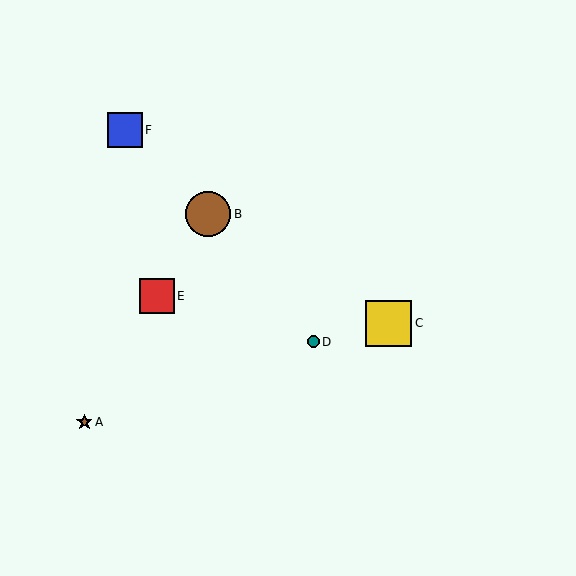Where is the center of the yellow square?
The center of the yellow square is at (389, 323).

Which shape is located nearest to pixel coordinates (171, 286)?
The red square (labeled E) at (157, 296) is nearest to that location.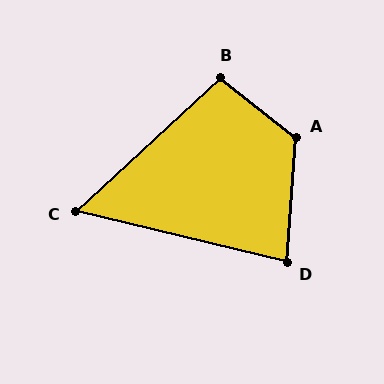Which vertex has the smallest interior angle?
C, at approximately 56 degrees.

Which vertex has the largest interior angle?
A, at approximately 124 degrees.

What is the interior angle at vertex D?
Approximately 81 degrees (acute).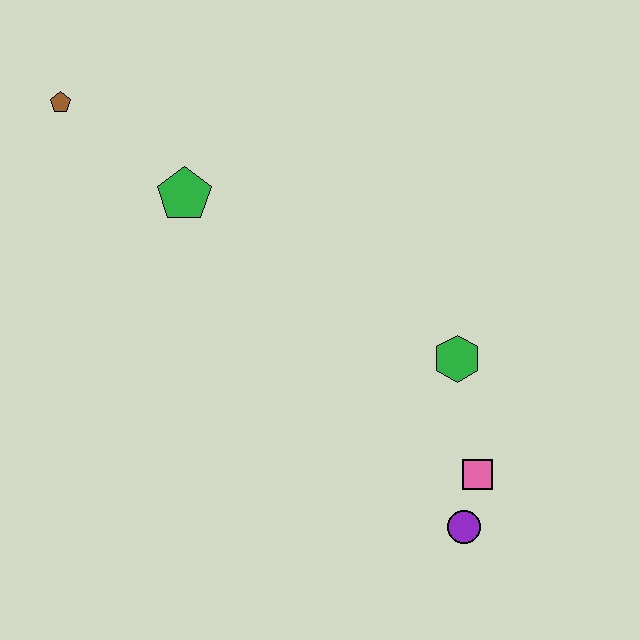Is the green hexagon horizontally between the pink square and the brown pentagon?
Yes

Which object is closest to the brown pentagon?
The green pentagon is closest to the brown pentagon.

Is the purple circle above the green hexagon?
No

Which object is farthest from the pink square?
The brown pentagon is farthest from the pink square.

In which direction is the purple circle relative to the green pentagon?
The purple circle is below the green pentagon.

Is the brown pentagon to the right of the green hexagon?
No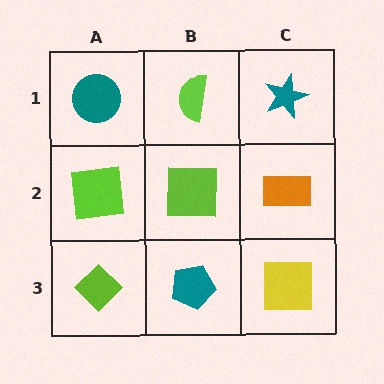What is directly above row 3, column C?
An orange rectangle.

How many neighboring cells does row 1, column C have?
2.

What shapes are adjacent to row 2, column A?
A teal circle (row 1, column A), a lime diamond (row 3, column A), a lime square (row 2, column B).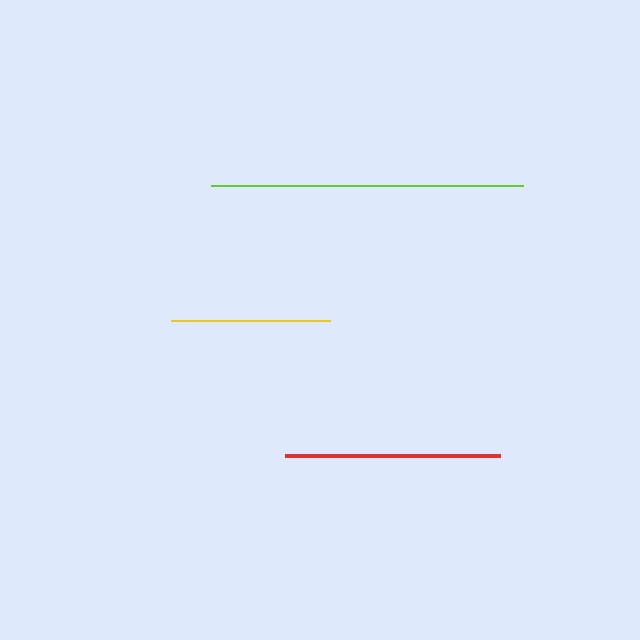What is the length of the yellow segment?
The yellow segment is approximately 159 pixels long.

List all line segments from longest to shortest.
From longest to shortest: lime, red, yellow.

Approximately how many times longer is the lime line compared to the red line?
The lime line is approximately 1.5 times the length of the red line.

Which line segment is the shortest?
The yellow line is the shortest at approximately 159 pixels.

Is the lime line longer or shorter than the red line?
The lime line is longer than the red line.